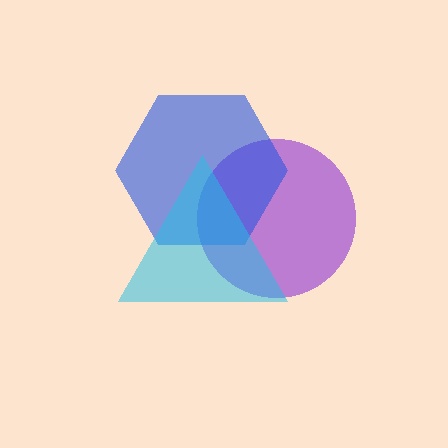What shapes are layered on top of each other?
The layered shapes are: a purple circle, a blue hexagon, a cyan triangle.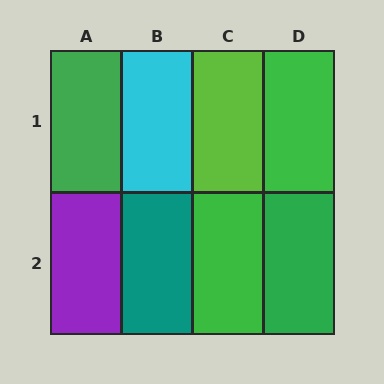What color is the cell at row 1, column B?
Cyan.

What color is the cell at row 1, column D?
Green.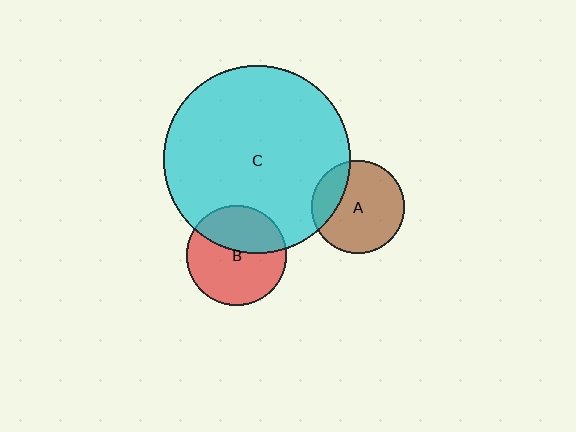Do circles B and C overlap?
Yes.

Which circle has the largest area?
Circle C (cyan).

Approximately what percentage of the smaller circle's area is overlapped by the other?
Approximately 40%.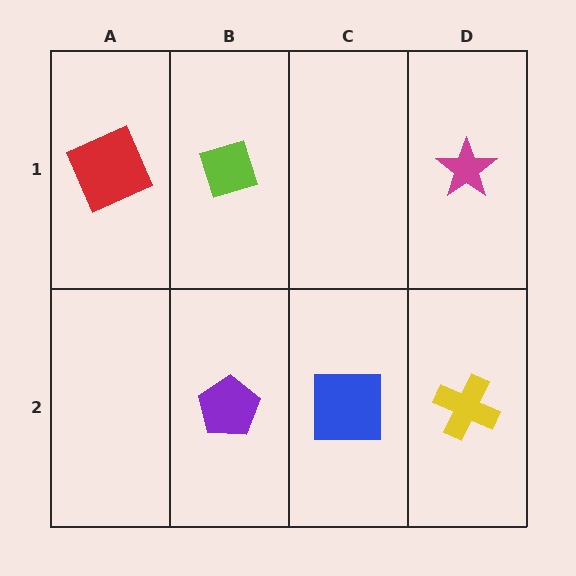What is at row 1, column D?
A magenta star.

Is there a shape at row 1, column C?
No, that cell is empty.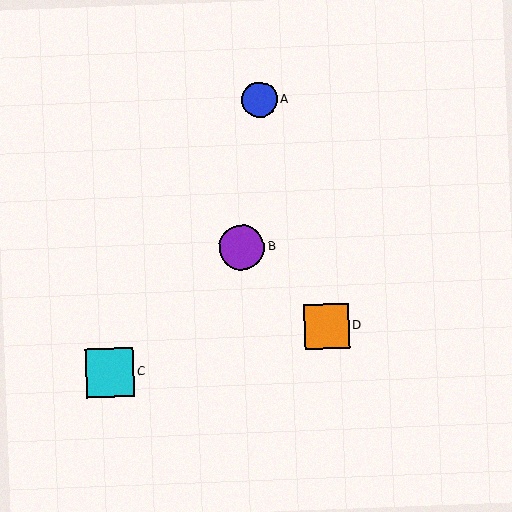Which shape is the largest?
The cyan square (labeled C) is the largest.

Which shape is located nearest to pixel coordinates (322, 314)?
The orange square (labeled D) at (326, 326) is nearest to that location.